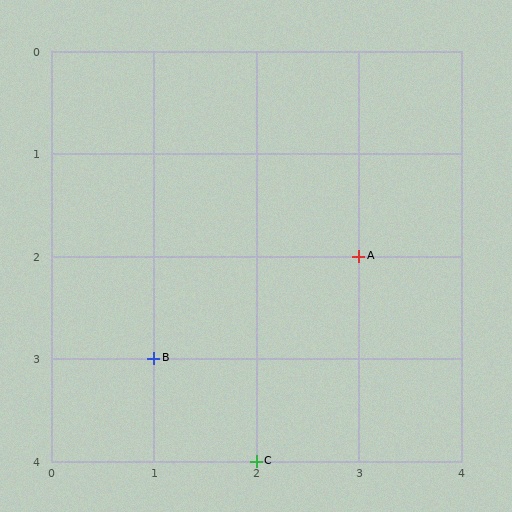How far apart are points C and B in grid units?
Points C and B are 1 column and 1 row apart (about 1.4 grid units diagonally).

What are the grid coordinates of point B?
Point B is at grid coordinates (1, 3).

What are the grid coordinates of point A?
Point A is at grid coordinates (3, 2).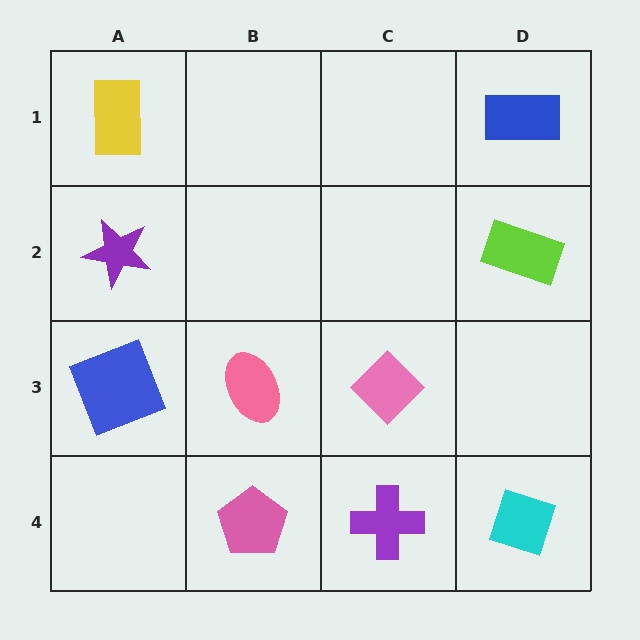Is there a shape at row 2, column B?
No, that cell is empty.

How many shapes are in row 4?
3 shapes.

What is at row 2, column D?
A lime rectangle.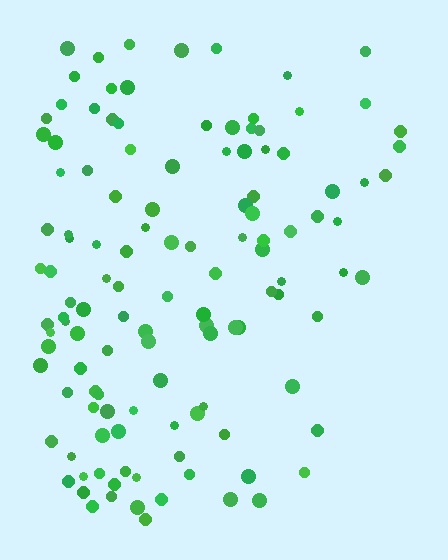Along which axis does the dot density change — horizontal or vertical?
Horizontal.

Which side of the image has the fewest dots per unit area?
The right.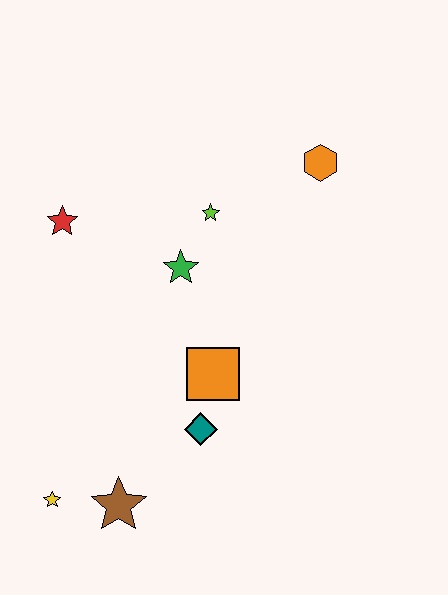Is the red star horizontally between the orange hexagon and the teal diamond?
No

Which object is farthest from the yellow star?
The orange hexagon is farthest from the yellow star.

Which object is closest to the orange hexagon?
The lime star is closest to the orange hexagon.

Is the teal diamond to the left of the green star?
No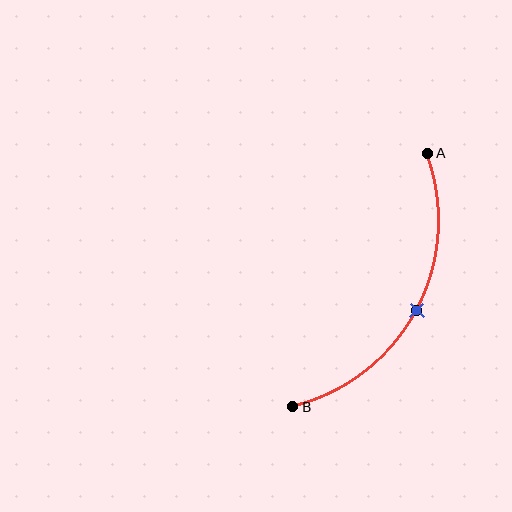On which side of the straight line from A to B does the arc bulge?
The arc bulges to the right of the straight line connecting A and B.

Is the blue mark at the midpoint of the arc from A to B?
Yes. The blue mark lies on the arc at equal arc-length from both A and B — it is the arc midpoint.